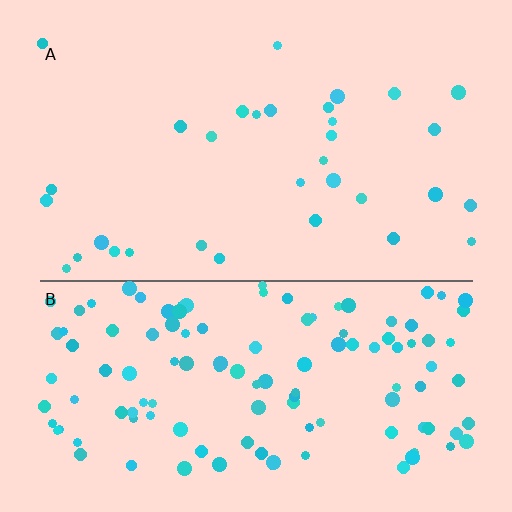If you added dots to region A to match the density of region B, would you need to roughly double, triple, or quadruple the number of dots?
Approximately quadruple.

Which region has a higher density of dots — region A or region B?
B (the bottom).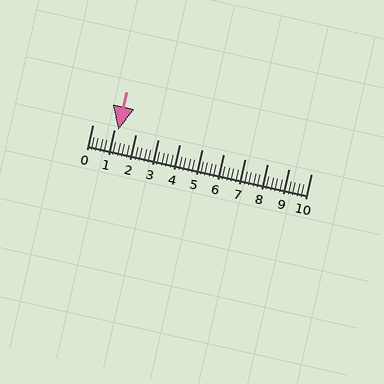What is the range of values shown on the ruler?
The ruler shows values from 0 to 10.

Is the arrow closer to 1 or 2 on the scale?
The arrow is closer to 1.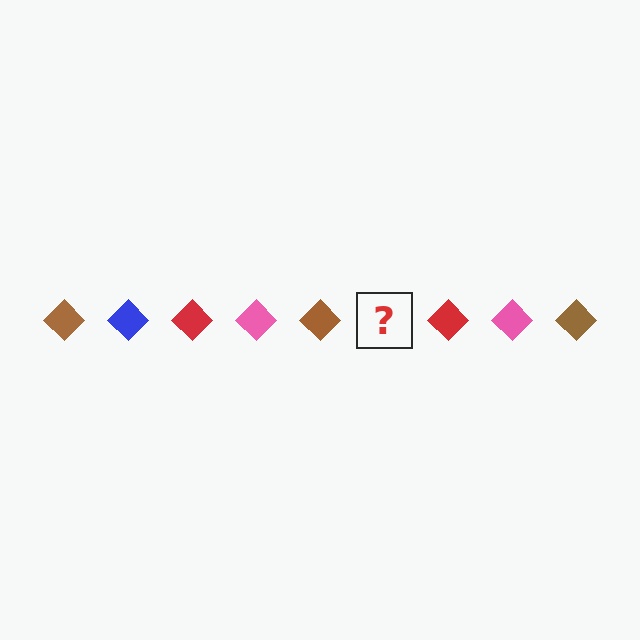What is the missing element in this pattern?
The missing element is a blue diamond.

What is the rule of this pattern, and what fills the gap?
The rule is that the pattern cycles through brown, blue, red, pink diamonds. The gap should be filled with a blue diamond.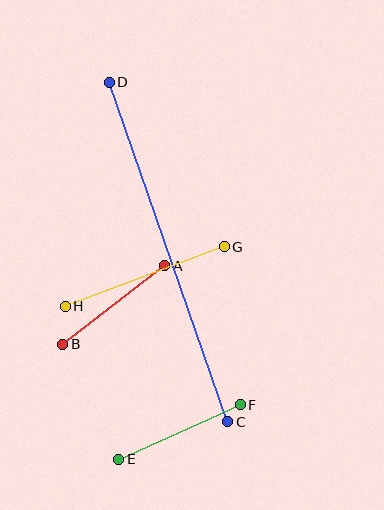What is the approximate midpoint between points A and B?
The midpoint is at approximately (114, 305) pixels.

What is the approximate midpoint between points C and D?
The midpoint is at approximately (168, 252) pixels.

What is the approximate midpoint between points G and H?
The midpoint is at approximately (145, 276) pixels.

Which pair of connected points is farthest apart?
Points C and D are farthest apart.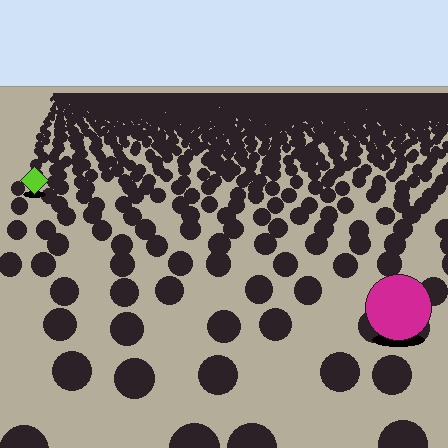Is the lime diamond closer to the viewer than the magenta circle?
No. The magenta circle is closer — you can tell from the texture gradient: the ground texture is coarser near it.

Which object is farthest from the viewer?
The lime diamond is farthest from the viewer. It appears smaller and the ground texture around it is denser.